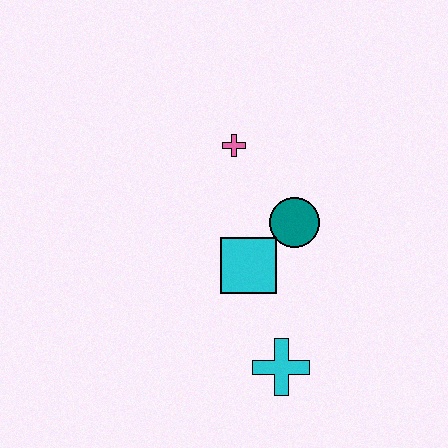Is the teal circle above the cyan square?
Yes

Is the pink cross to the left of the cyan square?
Yes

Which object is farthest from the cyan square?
The pink cross is farthest from the cyan square.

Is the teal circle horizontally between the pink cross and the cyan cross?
No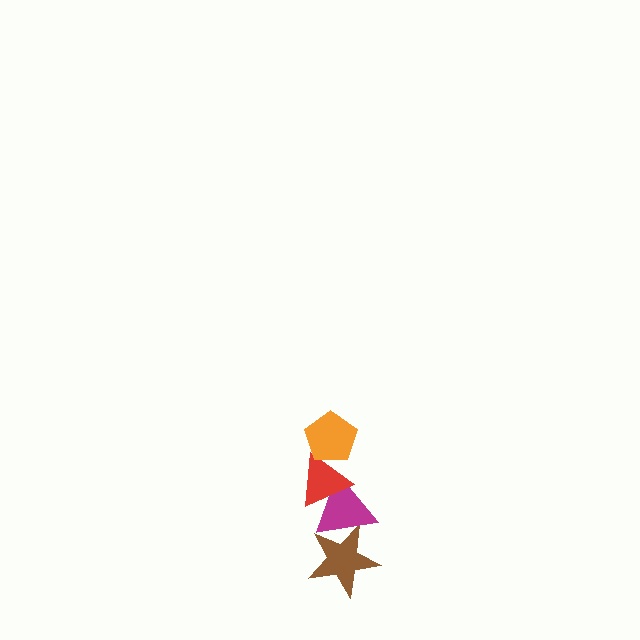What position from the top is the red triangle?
The red triangle is 2nd from the top.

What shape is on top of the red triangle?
The orange pentagon is on top of the red triangle.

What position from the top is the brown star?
The brown star is 4th from the top.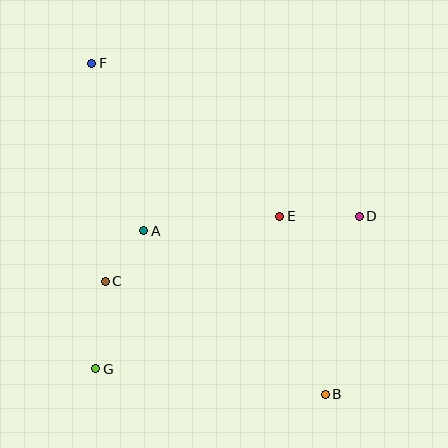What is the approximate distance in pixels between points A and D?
The distance between A and D is approximately 216 pixels.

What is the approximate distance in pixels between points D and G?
The distance between D and G is approximately 305 pixels.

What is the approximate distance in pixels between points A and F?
The distance between A and F is approximately 175 pixels.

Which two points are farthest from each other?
Points B and F are farthest from each other.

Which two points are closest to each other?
Points A and C are closest to each other.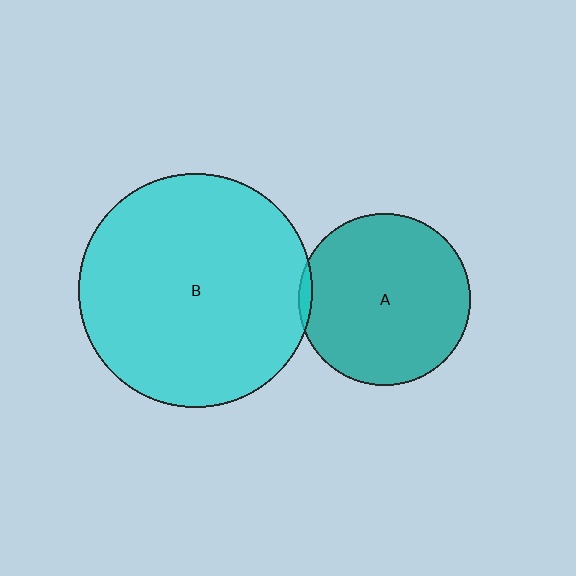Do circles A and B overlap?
Yes.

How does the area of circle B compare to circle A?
Approximately 1.8 times.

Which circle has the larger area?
Circle B (cyan).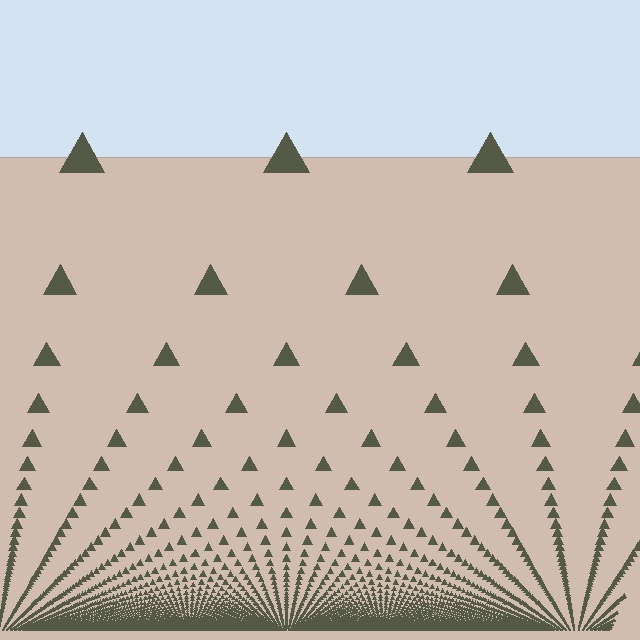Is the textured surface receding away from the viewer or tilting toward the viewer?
The surface appears to tilt toward the viewer. Texture elements get larger and sparser toward the top.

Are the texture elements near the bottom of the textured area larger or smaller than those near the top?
Smaller. The gradient is inverted — elements near the bottom are smaller and denser.